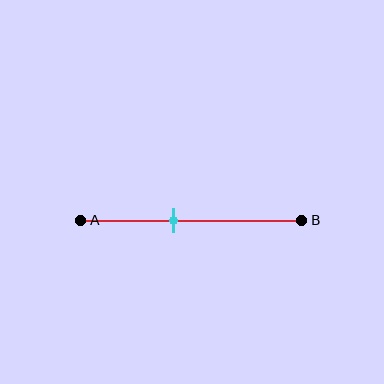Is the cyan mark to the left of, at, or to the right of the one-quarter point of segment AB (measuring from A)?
The cyan mark is to the right of the one-quarter point of segment AB.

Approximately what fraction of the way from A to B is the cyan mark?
The cyan mark is approximately 40% of the way from A to B.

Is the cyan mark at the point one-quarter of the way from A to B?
No, the mark is at about 40% from A, not at the 25% one-quarter point.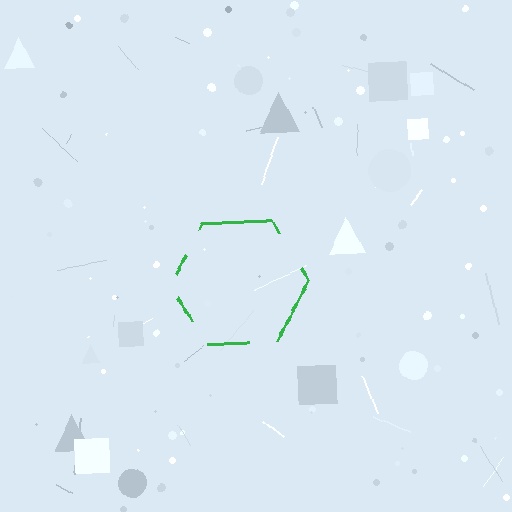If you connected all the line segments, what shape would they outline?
They would outline a hexagon.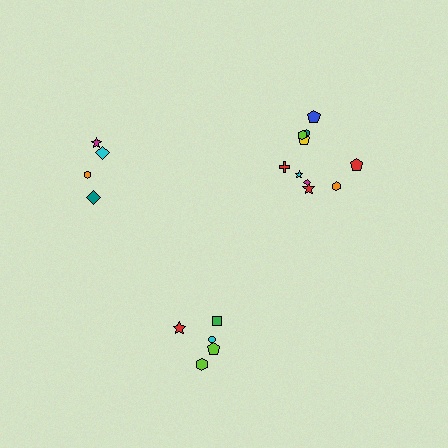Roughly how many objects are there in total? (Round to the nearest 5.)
Roughly 20 objects in total.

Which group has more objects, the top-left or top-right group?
The top-right group.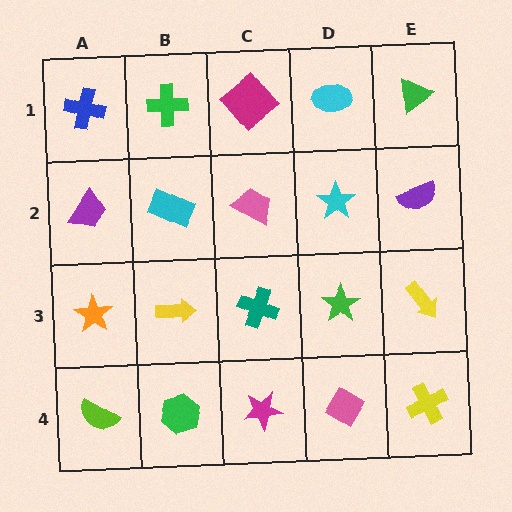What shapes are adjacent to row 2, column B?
A green cross (row 1, column B), a yellow arrow (row 3, column B), a purple trapezoid (row 2, column A), a pink trapezoid (row 2, column C).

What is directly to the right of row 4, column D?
A yellow cross.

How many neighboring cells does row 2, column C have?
4.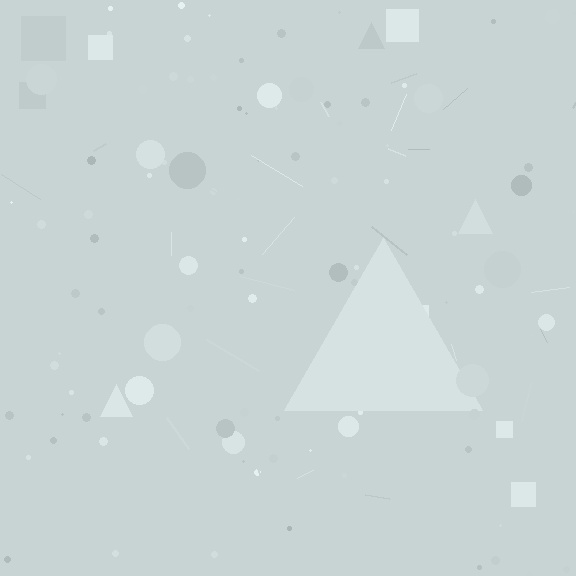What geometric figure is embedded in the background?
A triangle is embedded in the background.